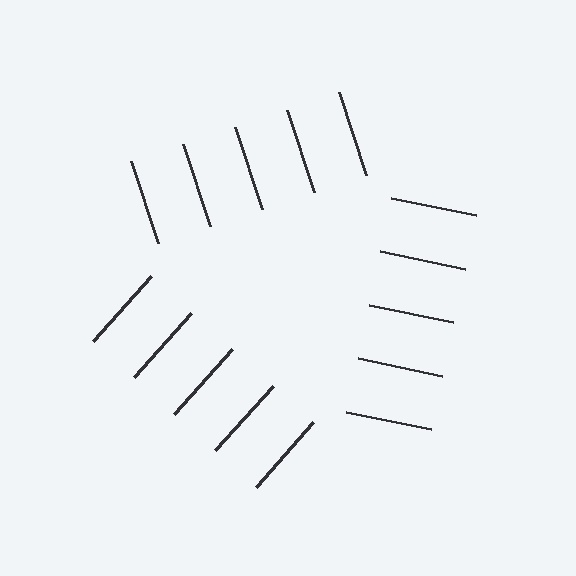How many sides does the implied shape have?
3 sides — the line-ends trace a triangle.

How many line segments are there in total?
15 — 5 along each of the 3 edges.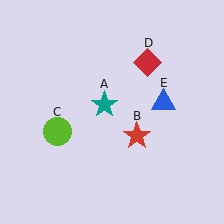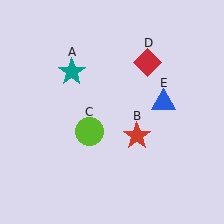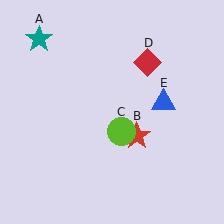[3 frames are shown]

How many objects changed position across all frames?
2 objects changed position: teal star (object A), lime circle (object C).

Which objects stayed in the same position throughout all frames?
Red star (object B) and red diamond (object D) and blue triangle (object E) remained stationary.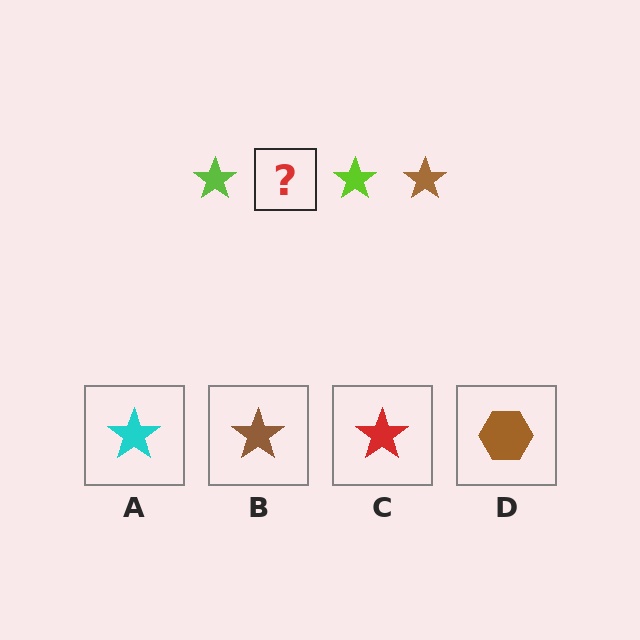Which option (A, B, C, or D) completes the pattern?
B.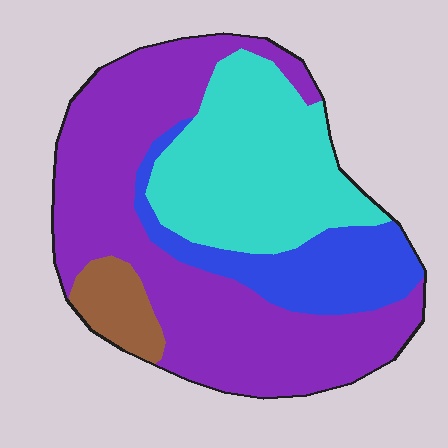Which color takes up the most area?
Purple, at roughly 50%.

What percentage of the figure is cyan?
Cyan covers 29% of the figure.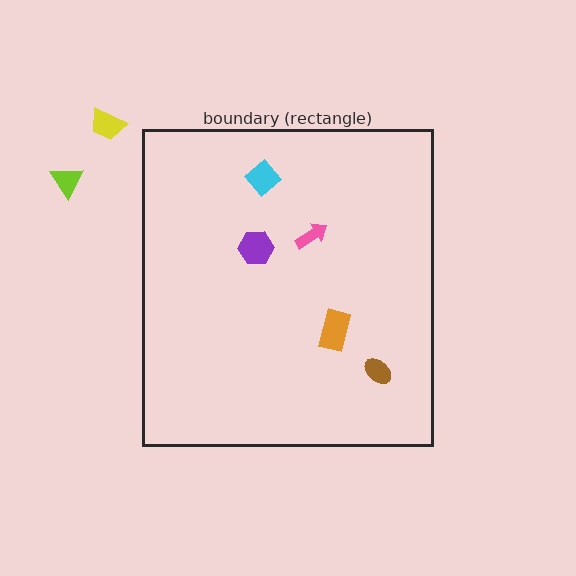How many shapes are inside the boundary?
5 inside, 2 outside.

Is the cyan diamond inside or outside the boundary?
Inside.